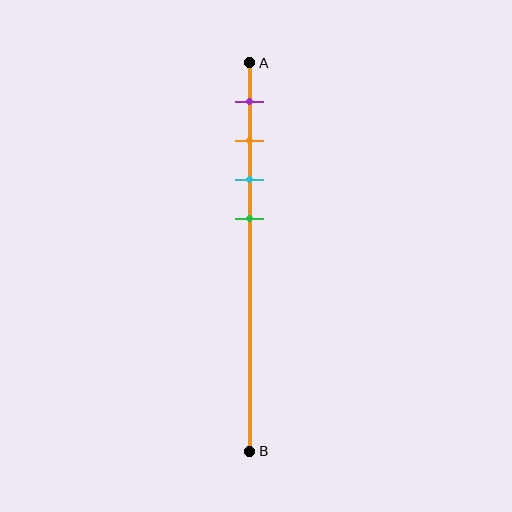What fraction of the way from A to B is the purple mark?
The purple mark is approximately 10% (0.1) of the way from A to B.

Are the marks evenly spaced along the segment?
Yes, the marks are approximately evenly spaced.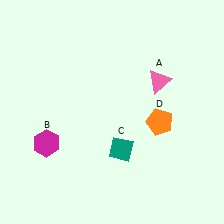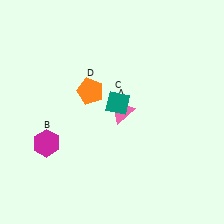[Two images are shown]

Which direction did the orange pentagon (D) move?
The orange pentagon (D) moved left.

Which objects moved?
The objects that moved are: the pink triangle (A), the teal diamond (C), the orange pentagon (D).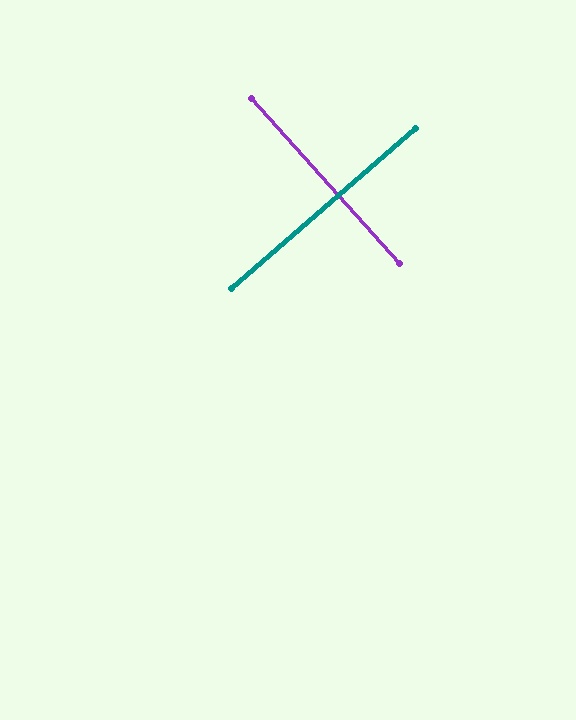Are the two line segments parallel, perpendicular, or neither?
Perpendicular — they meet at approximately 89°.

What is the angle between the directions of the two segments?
Approximately 89 degrees.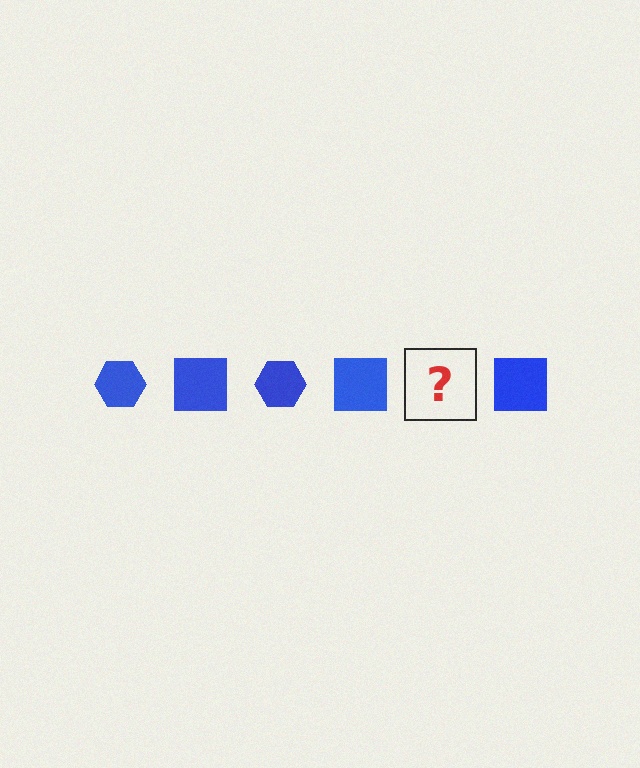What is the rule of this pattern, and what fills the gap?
The rule is that the pattern cycles through hexagon, square shapes in blue. The gap should be filled with a blue hexagon.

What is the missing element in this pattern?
The missing element is a blue hexagon.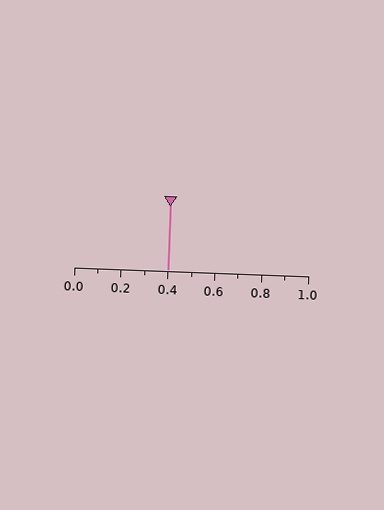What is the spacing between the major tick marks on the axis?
The major ticks are spaced 0.2 apart.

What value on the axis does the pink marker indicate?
The marker indicates approximately 0.4.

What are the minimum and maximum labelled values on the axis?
The axis runs from 0.0 to 1.0.